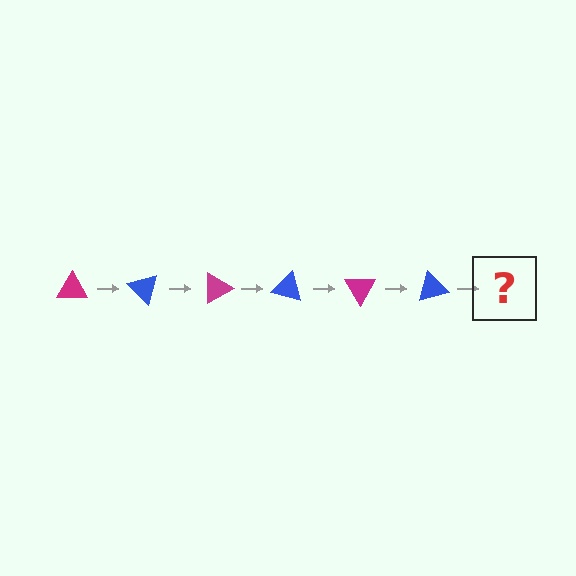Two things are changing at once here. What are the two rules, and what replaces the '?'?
The two rules are that it rotates 45 degrees each step and the color cycles through magenta and blue. The '?' should be a magenta triangle, rotated 270 degrees from the start.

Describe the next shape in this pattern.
It should be a magenta triangle, rotated 270 degrees from the start.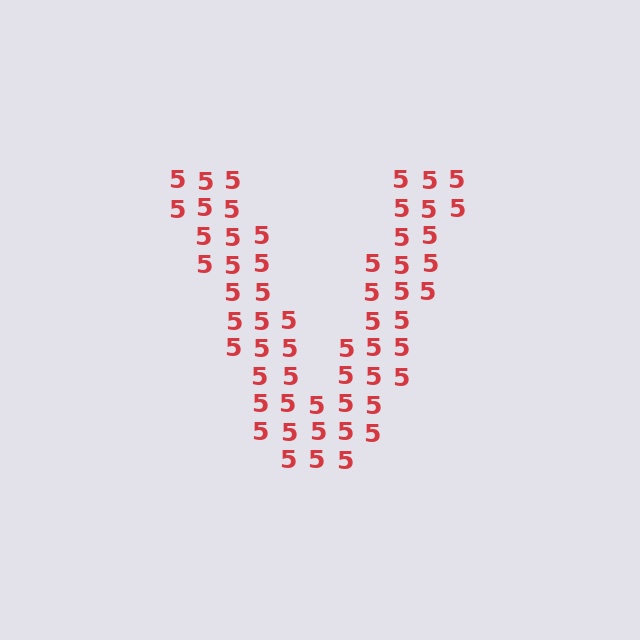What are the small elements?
The small elements are digit 5's.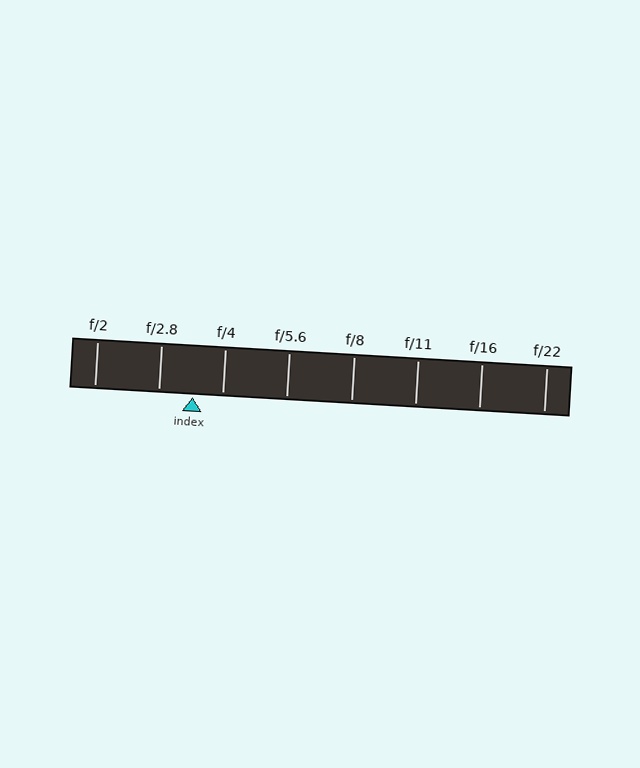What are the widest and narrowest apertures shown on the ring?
The widest aperture shown is f/2 and the narrowest is f/22.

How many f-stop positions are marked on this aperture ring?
There are 8 f-stop positions marked.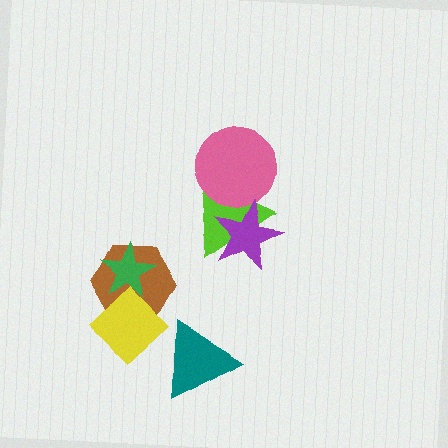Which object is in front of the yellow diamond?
The green star is in front of the yellow diamond.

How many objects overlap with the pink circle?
2 objects overlap with the pink circle.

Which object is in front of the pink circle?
The purple star is in front of the pink circle.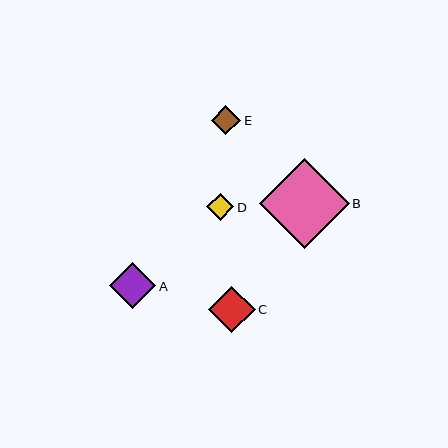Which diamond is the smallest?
Diamond D is the smallest with a size of approximately 27 pixels.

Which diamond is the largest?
Diamond B is the largest with a size of approximately 90 pixels.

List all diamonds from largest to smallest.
From largest to smallest: B, C, A, E, D.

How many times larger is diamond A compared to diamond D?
Diamond A is approximately 1.7 times the size of diamond D.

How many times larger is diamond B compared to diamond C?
Diamond B is approximately 1.9 times the size of diamond C.